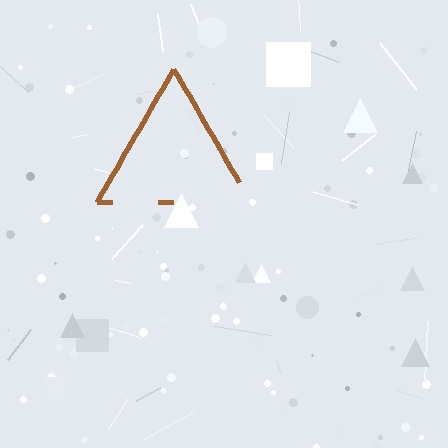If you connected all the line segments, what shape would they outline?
They would outline a triangle.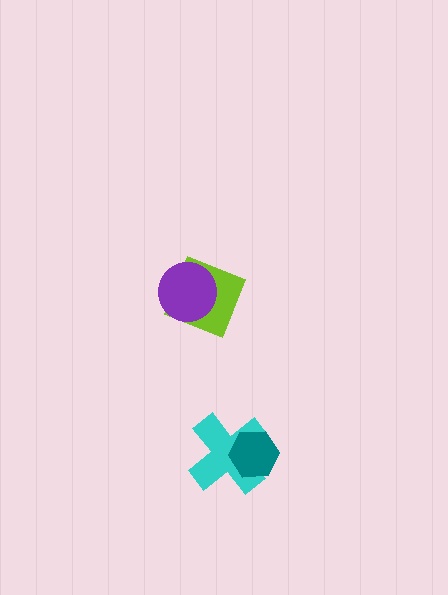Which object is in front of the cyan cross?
The teal hexagon is in front of the cyan cross.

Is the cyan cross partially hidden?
Yes, it is partially covered by another shape.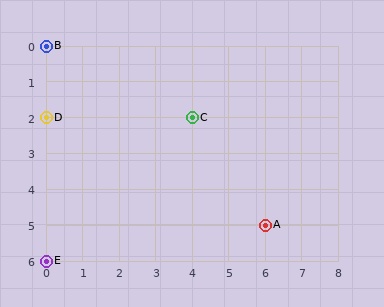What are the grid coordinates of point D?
Point D is at grid coordinates (0, 2).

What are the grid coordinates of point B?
Point B is at grid coordinates (0, 0).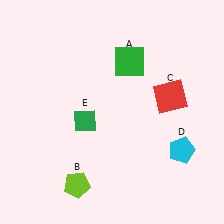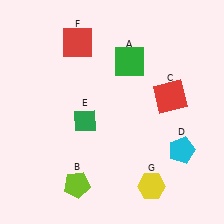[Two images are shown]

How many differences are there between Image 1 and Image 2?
There are 2 differences between the two images.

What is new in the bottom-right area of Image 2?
A yellow hexagon (G) was added in the bottom-right area of Image 2.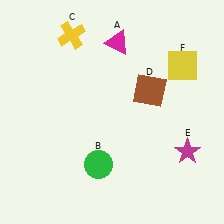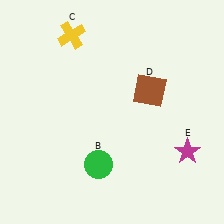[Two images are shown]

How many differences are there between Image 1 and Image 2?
There are 2 differences between the two images.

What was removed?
The yellow square (F), the magenta triangle (A) were removed in Image 2.